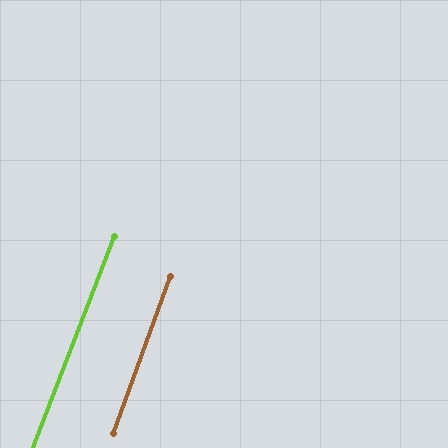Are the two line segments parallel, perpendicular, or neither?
Parallel — their directions differ by only 1.3°.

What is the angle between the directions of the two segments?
Approximately 1 degree.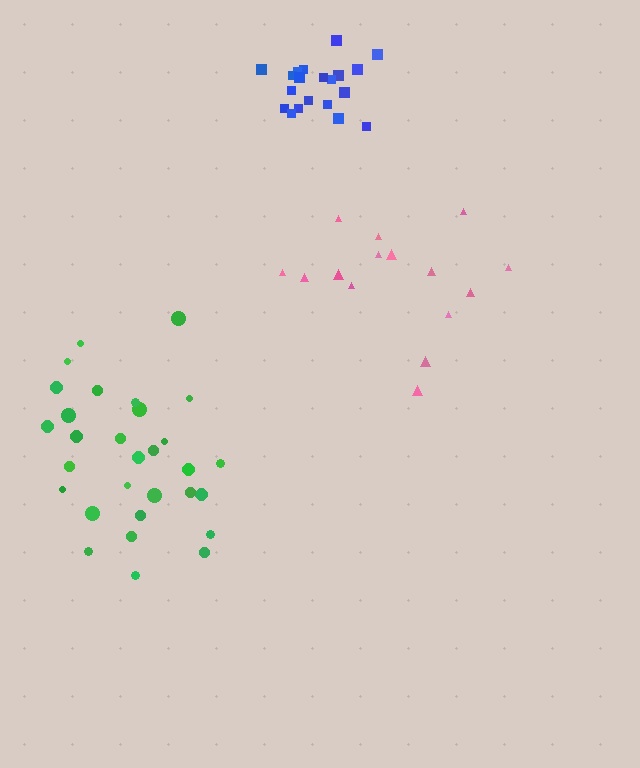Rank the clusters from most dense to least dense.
blue, green, pink.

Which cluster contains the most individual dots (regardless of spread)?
Green (30).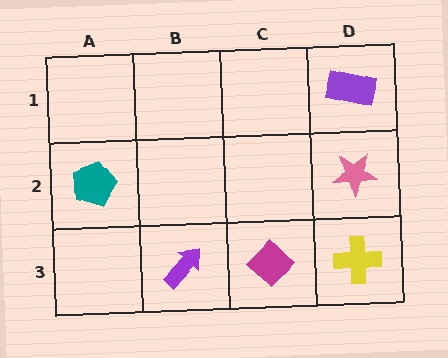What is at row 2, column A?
A teal pentagon.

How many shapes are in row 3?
3 shapes.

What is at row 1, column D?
A purple rectangle.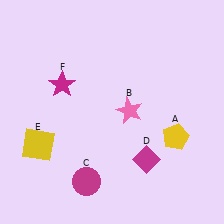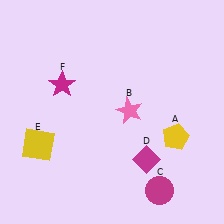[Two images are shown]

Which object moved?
The magenta circle (C) moved right.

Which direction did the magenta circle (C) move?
The magenta circle (C) moved right.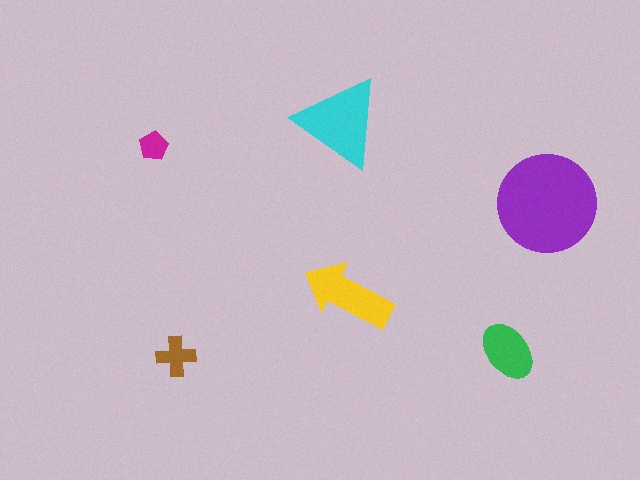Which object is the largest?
The purple circle.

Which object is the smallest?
The magenta pentagon.